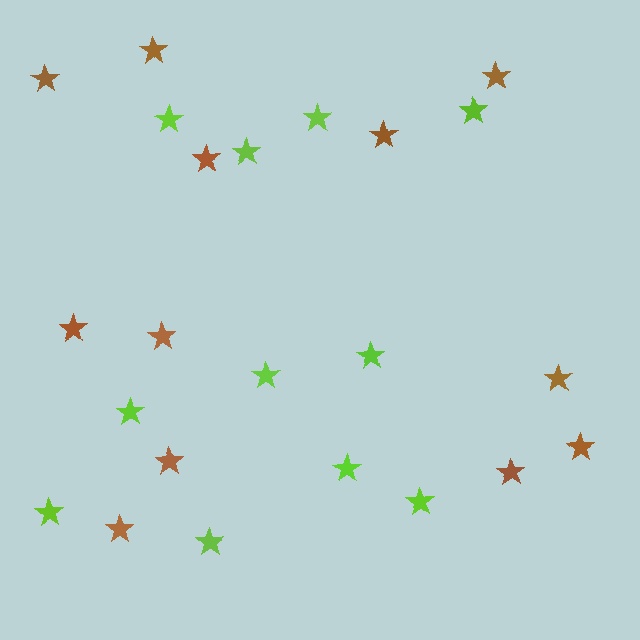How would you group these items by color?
There are 2 groups: one group of lime stars (11) and one group of brown stars (12).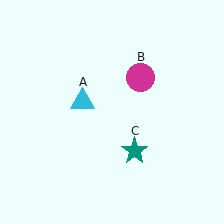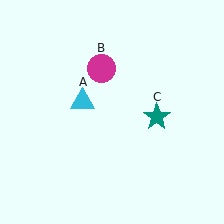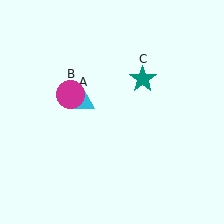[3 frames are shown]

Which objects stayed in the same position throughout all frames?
Cyan triangle (object A) remained stationary.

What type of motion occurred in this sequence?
The magenta circle (object B), teal star (object C) rotated counterclockwise around the center of the scene.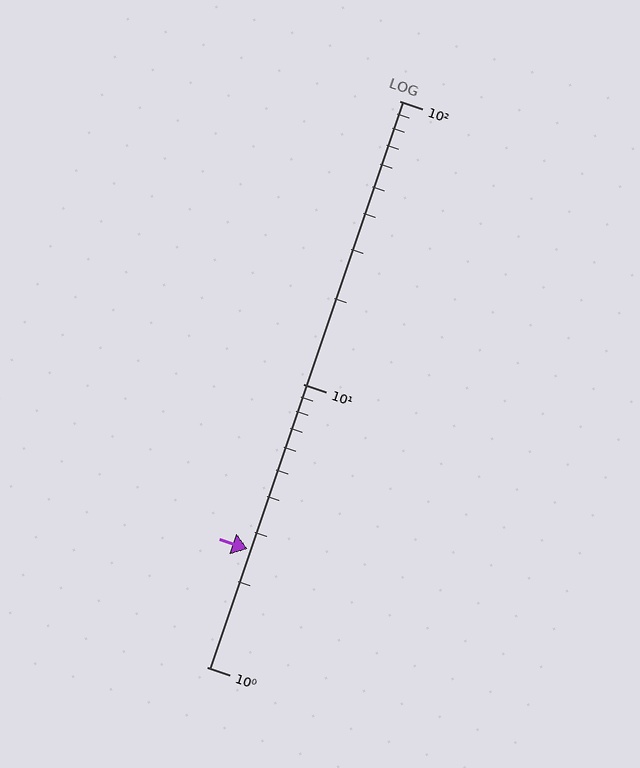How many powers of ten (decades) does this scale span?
The scale spans 2 decades, from 1 to 100.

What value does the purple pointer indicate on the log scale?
The pointer indicates approximately 2.6.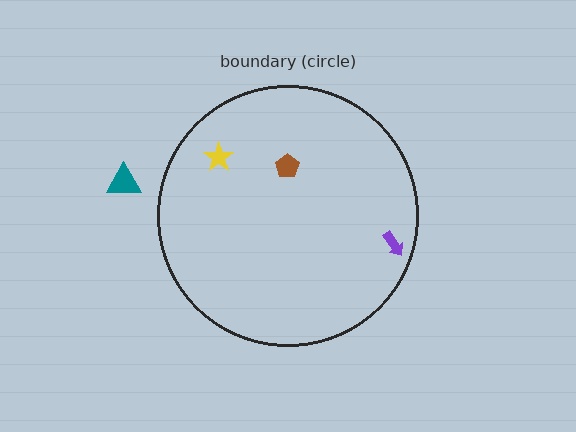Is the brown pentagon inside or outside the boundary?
Inside.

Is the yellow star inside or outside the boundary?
Inside.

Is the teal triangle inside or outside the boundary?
Outside.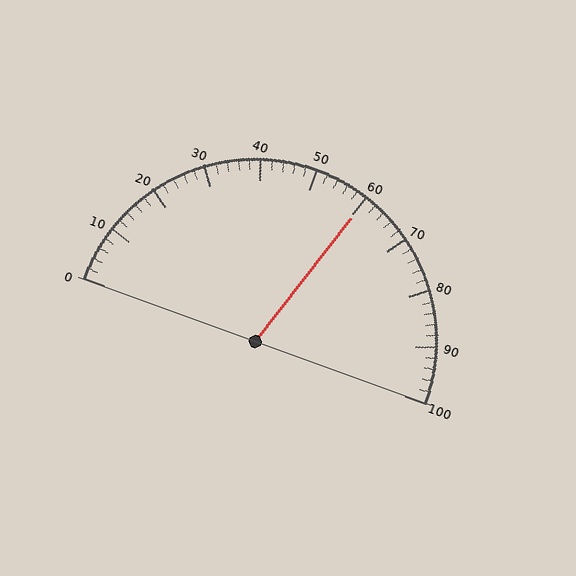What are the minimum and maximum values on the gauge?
The gauge ranges from 0 to 100.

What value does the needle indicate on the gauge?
The needle indicates approximately 60.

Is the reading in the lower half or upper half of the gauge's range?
The reading is in the upper half of the range (0 to 100).